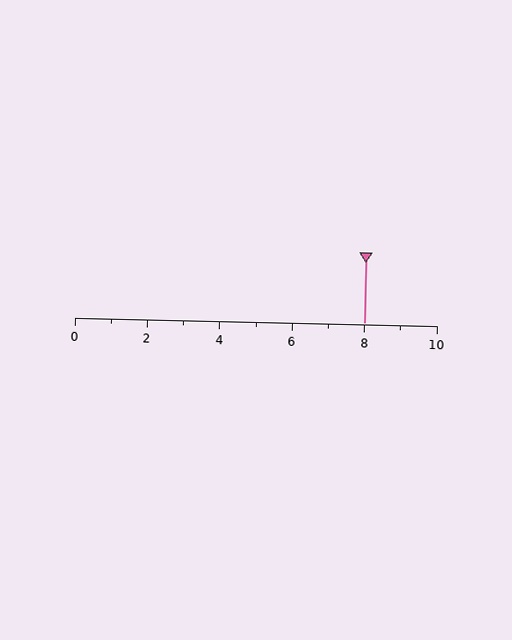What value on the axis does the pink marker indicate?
The marker indicates approximately 8.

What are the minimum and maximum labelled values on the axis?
The axis runs from 0 to 10.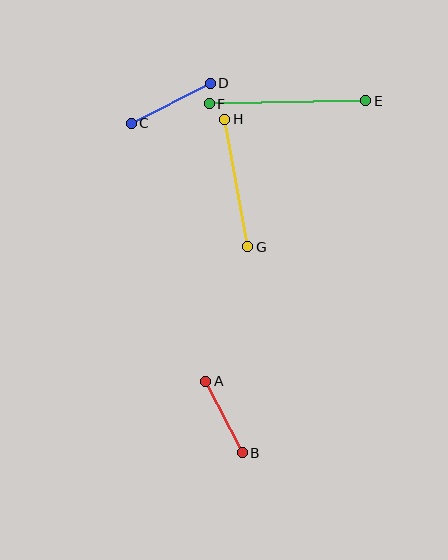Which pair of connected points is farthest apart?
Points E and F are farthest apart.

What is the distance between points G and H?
The distance is approximately 129 pixels.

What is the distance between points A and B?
The distance is approximately 80 pixels.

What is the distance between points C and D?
The distance is approximately 89 pixels.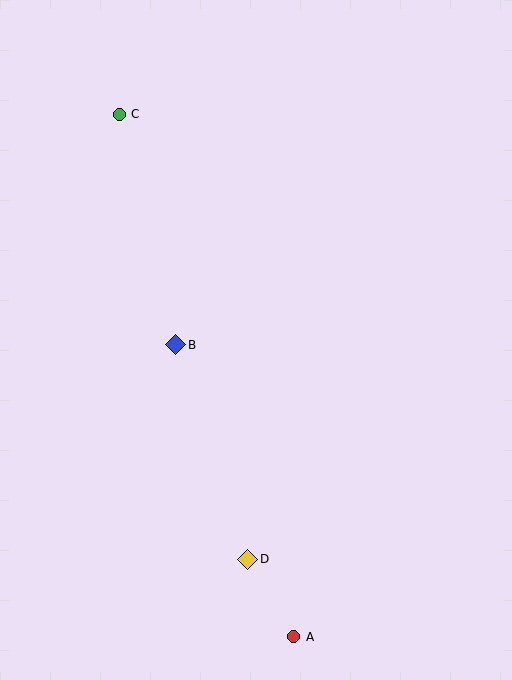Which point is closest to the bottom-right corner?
Point A is closest to the bottom-right corner.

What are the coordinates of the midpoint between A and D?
The midpoint between A and D is at (270, 598).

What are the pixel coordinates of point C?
Point C is at (120, 114).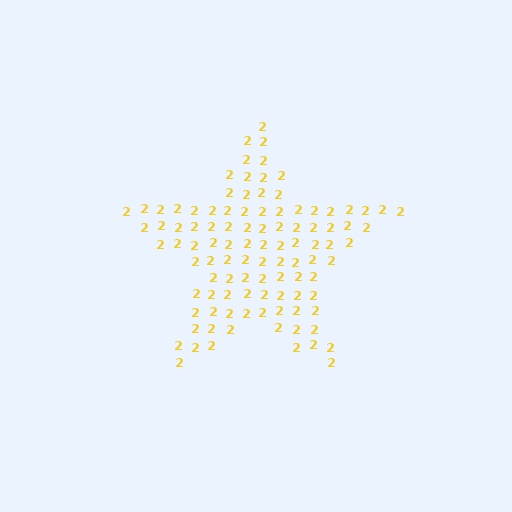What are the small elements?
The small elements are digit 2's.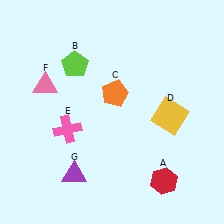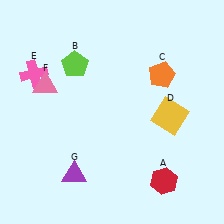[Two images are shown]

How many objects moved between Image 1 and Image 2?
2 objects moved between the two images.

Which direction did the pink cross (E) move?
The pink cross (E) moved up.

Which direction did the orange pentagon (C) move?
The orange pentagon (C) moved right.